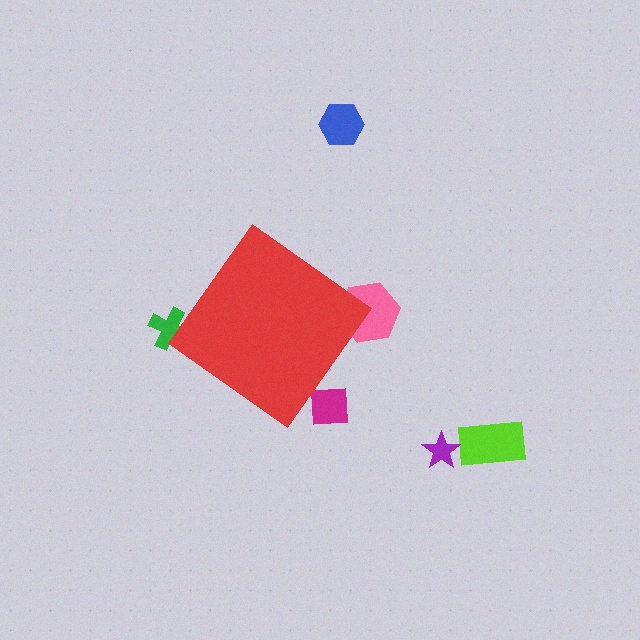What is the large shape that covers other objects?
A red diamond.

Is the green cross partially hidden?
Yes, the green cross is partially hidden behind the red diamond.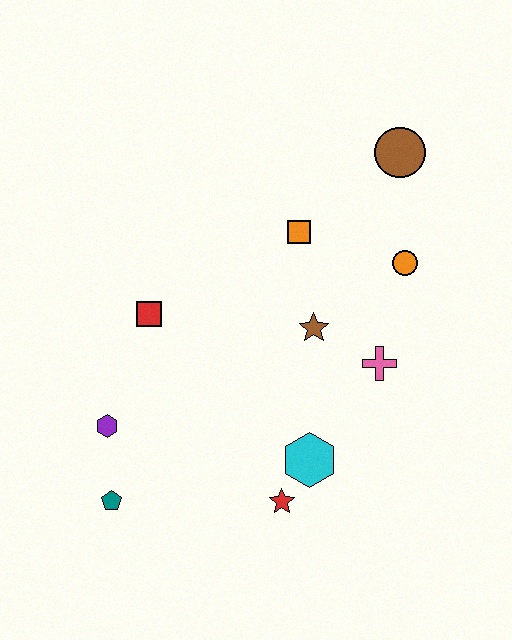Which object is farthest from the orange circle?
The teal pentagon is farthest from the orange circle.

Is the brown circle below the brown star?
No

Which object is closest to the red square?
The purple hexagon is closest to the red square.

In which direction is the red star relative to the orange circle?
The red star is below the orange circle.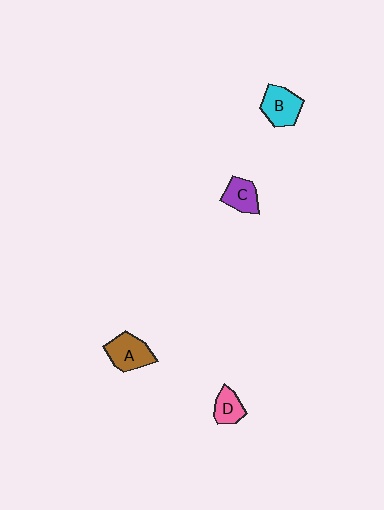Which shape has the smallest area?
Shape D (pink).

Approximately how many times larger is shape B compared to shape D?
Approximately 1.5 times.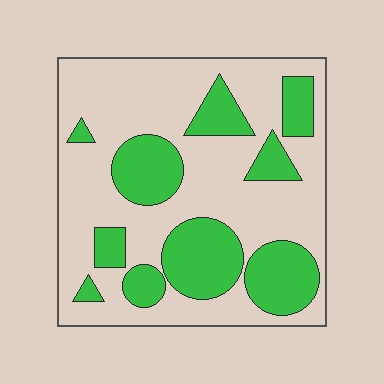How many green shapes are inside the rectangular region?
10.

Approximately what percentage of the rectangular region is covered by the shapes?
Approximately 30%.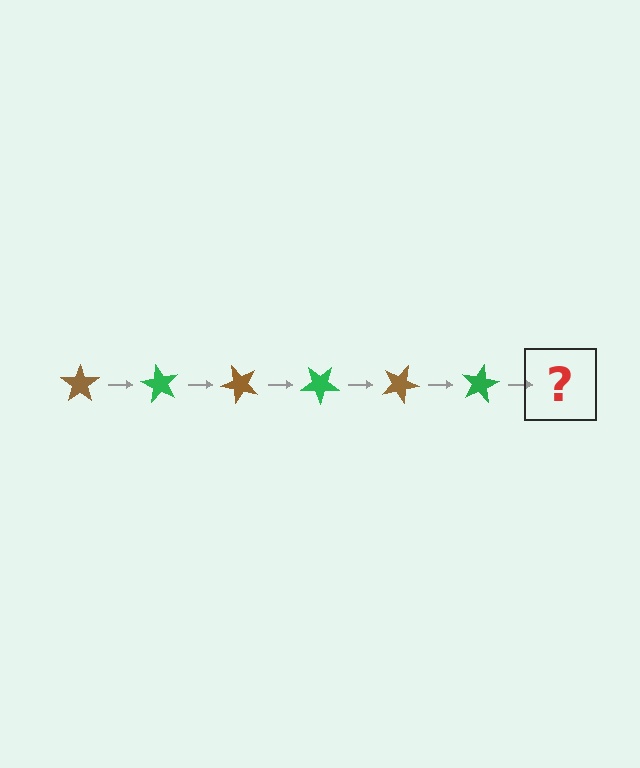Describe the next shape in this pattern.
It should be a brown star, rotated 360 degrees from the start.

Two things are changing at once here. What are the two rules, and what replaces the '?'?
The two rules are that it rotates 60 degrees each step and the color cycles through brown and green. The '?' should be a brown star, rotated 360 degrees from the start.